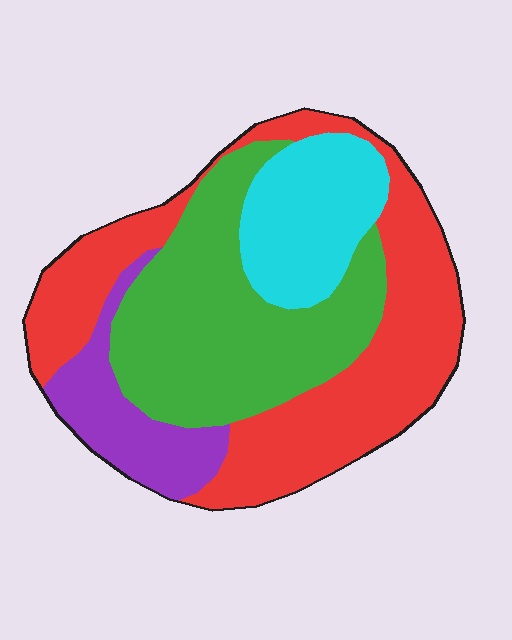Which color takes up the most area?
Red, at roughly 40%.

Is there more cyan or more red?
Red.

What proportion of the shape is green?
Green covers around 35% of the shape.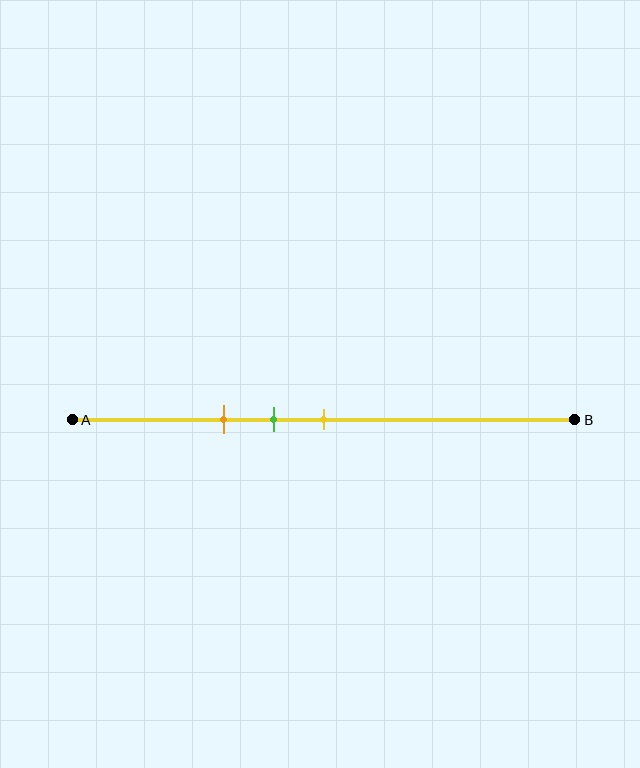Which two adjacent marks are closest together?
The green and yellow marks are the closest adjacent pair.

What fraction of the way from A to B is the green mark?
The green mark is approximately 40% (0.4) of the way from A to B.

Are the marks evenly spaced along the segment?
Yes, the marks are approximately evenly spaced.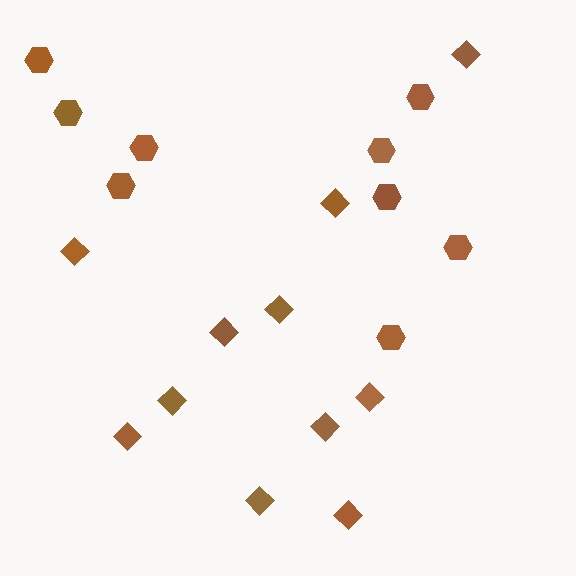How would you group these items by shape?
There are 2 groups: one group of hexagons (9) and one group of diamonds (11).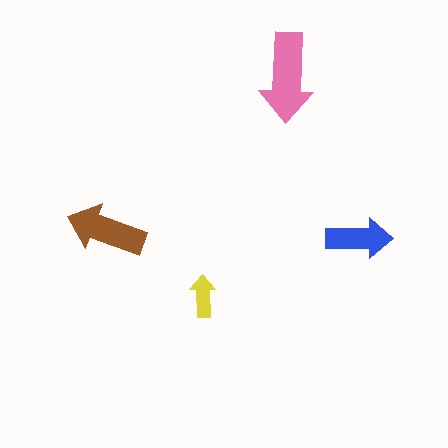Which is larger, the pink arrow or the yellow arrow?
The pink one.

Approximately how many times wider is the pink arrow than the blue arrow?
About 1.5 times wider.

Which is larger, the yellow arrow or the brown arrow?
The brown one.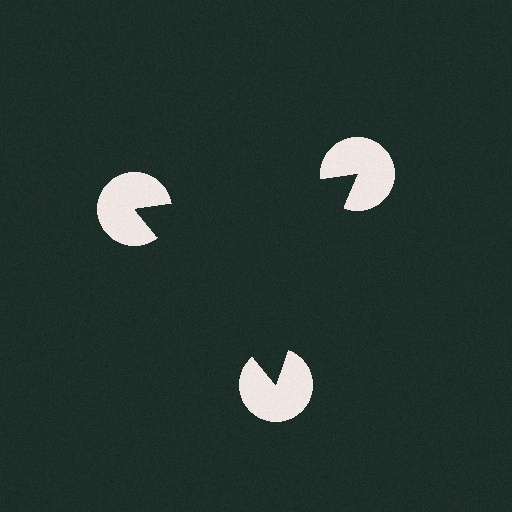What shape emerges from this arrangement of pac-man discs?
An illusory triangle — its edges are inferred from the aligned wedge cuts in the pac-man discs, not physically drawn.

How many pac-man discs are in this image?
There are 3 — one at each vertex of the illusory triangle.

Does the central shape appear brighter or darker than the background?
It typically appears slightly darker than the background, even though no actual brightness change is drawn.